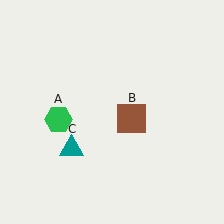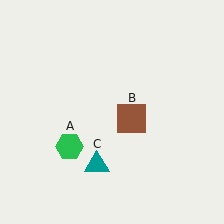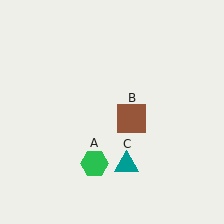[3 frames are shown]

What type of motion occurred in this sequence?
The green hexagon (object A), teal triangle (object C) rotated counterclockwise around the center of the scene.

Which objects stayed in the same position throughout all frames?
Brown square (object B) remained stationary.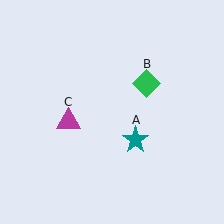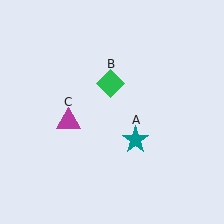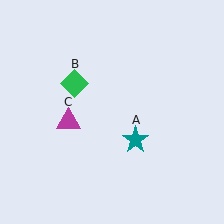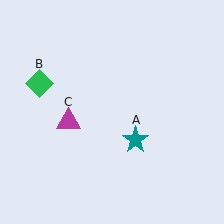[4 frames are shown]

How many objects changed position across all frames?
1 object changed position: green diamond (object B).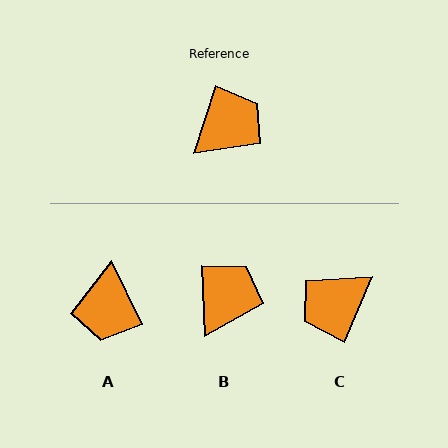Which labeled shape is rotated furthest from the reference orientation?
C, about 175 degrees away.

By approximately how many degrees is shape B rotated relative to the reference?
Approximately 21 degrees counter-clockwise.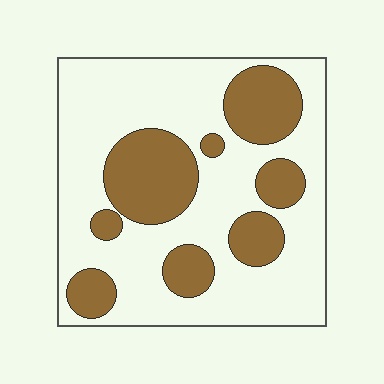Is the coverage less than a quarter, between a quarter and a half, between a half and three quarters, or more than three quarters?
Between a quarter and a half.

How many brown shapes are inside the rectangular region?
8.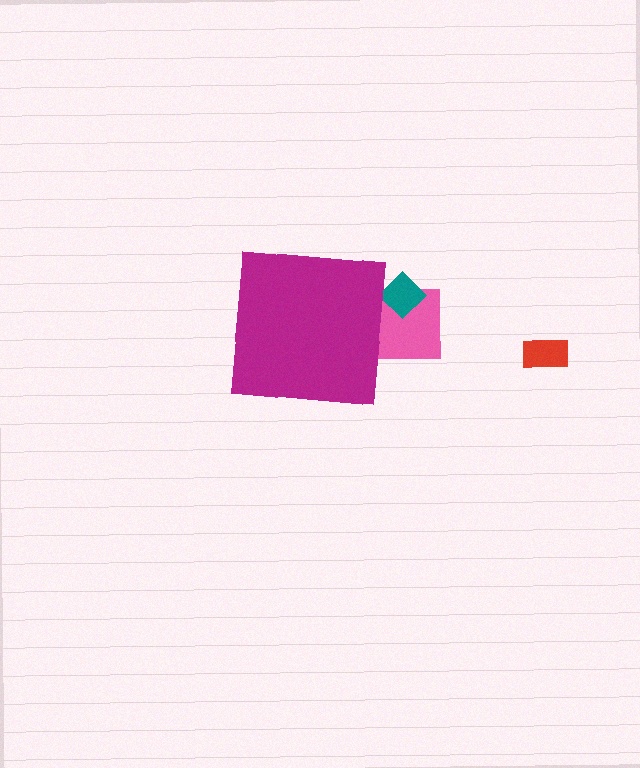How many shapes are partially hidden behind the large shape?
2 shapes are partially hidden.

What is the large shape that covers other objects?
A magenta square.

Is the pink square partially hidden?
Yes, the pink square is partially hidden behind the magenta square.